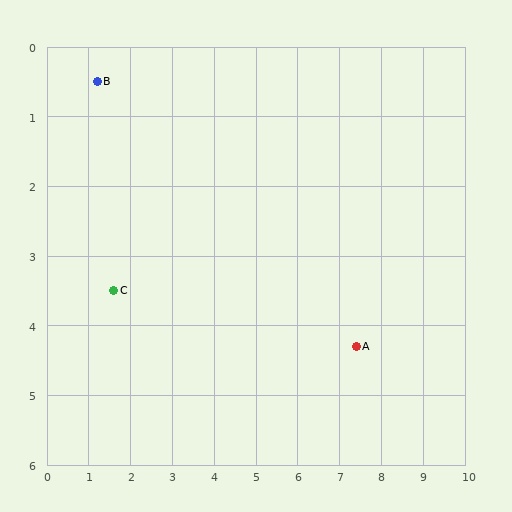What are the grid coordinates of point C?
Point C is at approximately (1.6, 3.5).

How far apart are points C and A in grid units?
Points C and A are about 5.9 grid units apart.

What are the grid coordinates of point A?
Point A is at approximately (7.4, 4.3).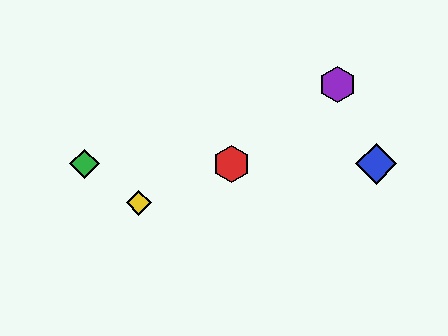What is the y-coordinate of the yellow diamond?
The yellow diamond is at y≈203.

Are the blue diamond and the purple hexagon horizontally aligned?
No, the blue diamond is at y≈164 and the purple hexagon is at y≈84.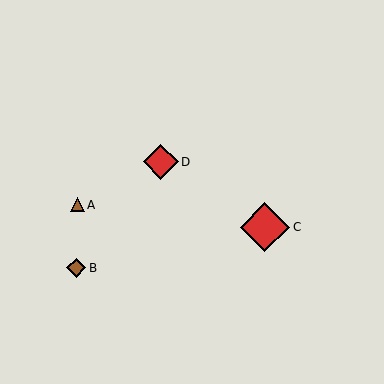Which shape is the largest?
The red diamond (labeled C) is the largest.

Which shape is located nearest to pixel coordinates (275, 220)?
The red diamond (labeled C) at (265, 227) is nearest to that location.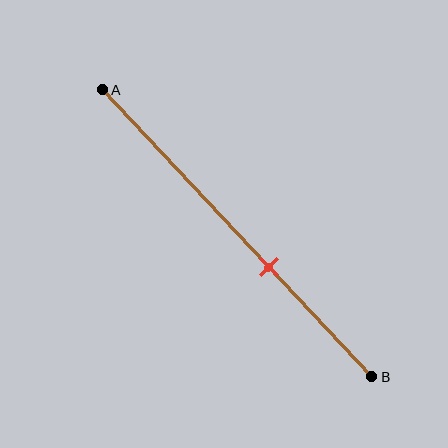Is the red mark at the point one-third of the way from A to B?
No, the mark is at about 60% from A, not at the 33% one-third point.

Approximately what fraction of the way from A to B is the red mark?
The red mark is approximately 60% of the way from A to B.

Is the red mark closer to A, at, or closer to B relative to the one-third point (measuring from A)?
The red mark is closer to point B than the one-third point of segment AB.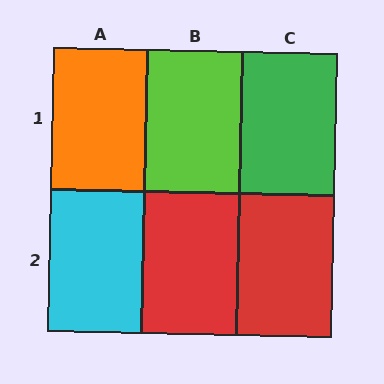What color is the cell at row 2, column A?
Cyan.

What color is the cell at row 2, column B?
Red.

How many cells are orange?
1 cell is orange.